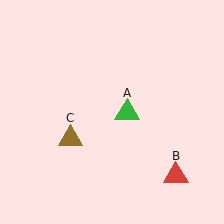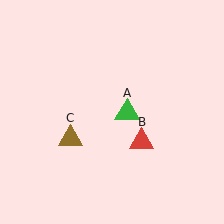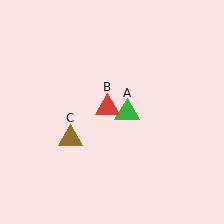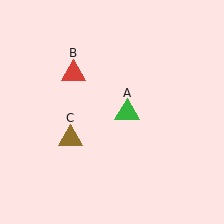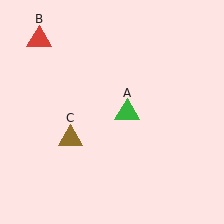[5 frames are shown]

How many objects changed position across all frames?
1 object changed position: red triangle (object B).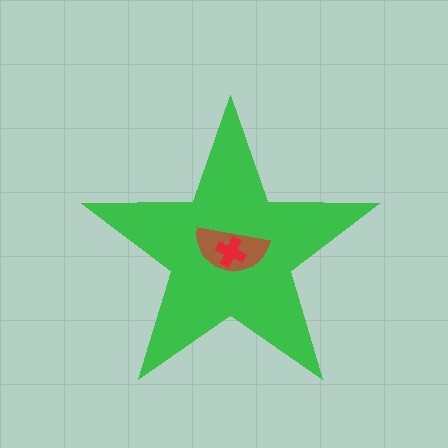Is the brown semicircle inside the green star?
Yes.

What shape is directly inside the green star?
The brown semicircle.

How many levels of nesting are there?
3.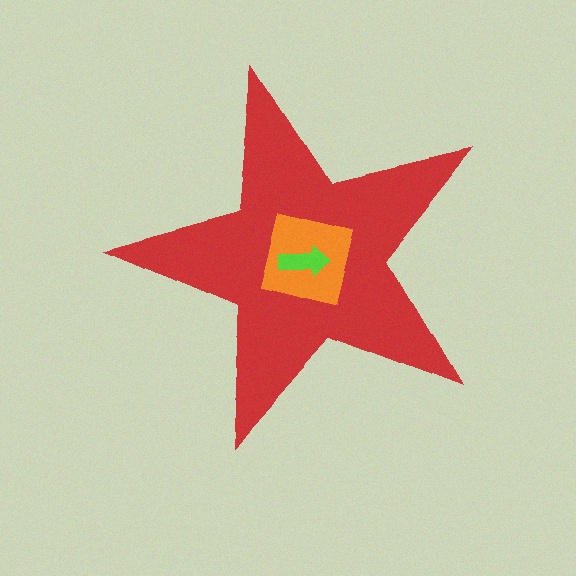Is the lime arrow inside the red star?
Yes.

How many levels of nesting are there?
3.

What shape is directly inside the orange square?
The lime arrow.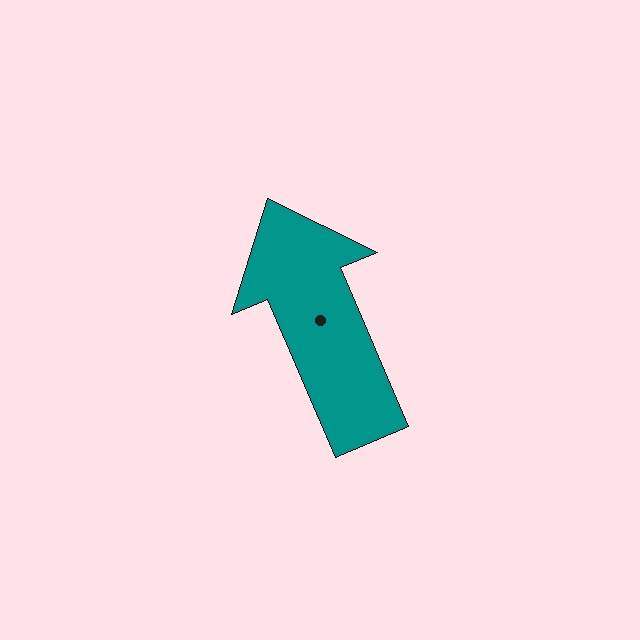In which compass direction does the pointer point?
Northwest.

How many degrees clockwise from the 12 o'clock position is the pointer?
Approximately 337 degrees.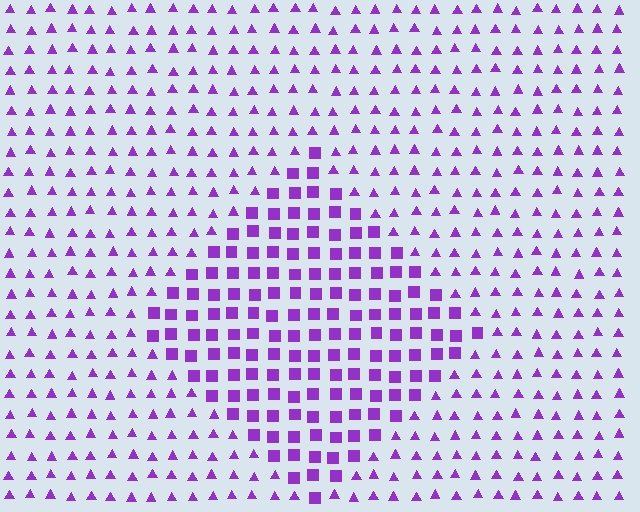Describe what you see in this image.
The image is filled with small purple elements arranged in a uniform grid. A diamond-shaped region contains squares, while the surrounding area contains triangles. The boundary is defined purely by the change in element shape.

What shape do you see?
I see a diamond.